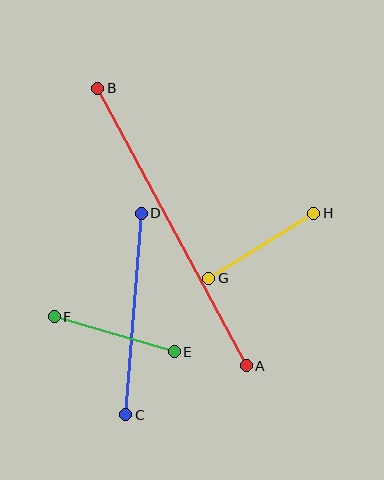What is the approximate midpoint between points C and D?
The midpoint is at approximately (134, 314) pixels.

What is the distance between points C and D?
The distance is approximately 203 pixels.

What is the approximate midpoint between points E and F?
The midpoint is at approximately (114, 334) pixels.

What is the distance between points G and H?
The distance is approximately 123 pixels.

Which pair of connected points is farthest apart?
Points A and B are farthest apart.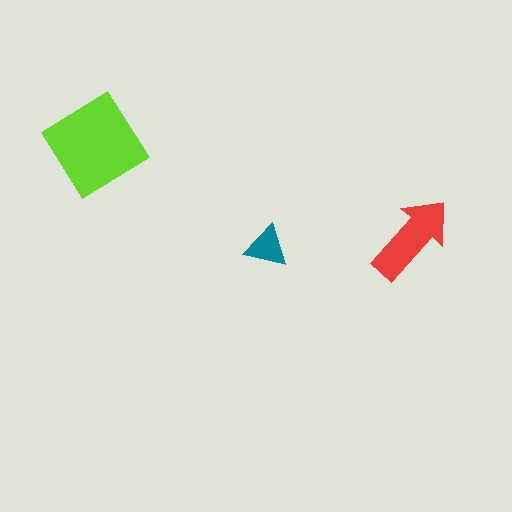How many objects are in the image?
There are 3 objects in the image.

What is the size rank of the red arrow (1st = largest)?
2nd.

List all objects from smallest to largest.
The teal triangle, the red arrow, the lime diamond.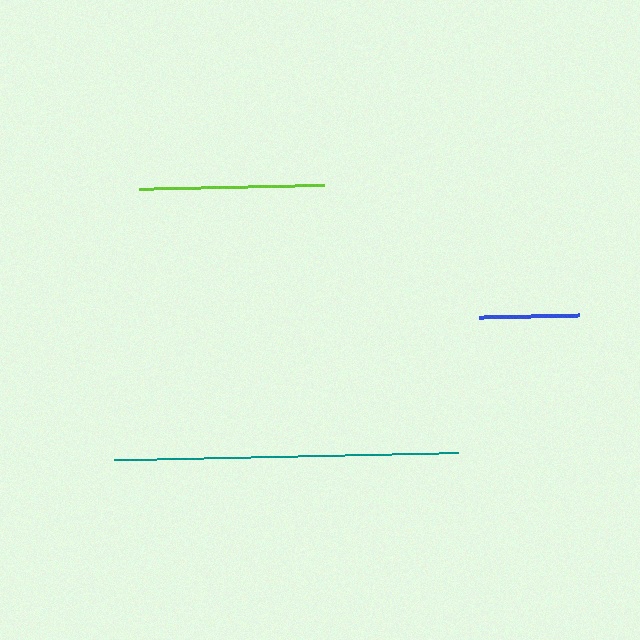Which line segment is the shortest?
The blue line is the shortest at approximately 100 pixels.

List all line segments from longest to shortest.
From longest to shortest: teal, lime, blue.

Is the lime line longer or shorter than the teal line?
The teal line is longer than the lime line.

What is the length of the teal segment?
The teal segment is approximately 344 pixels long.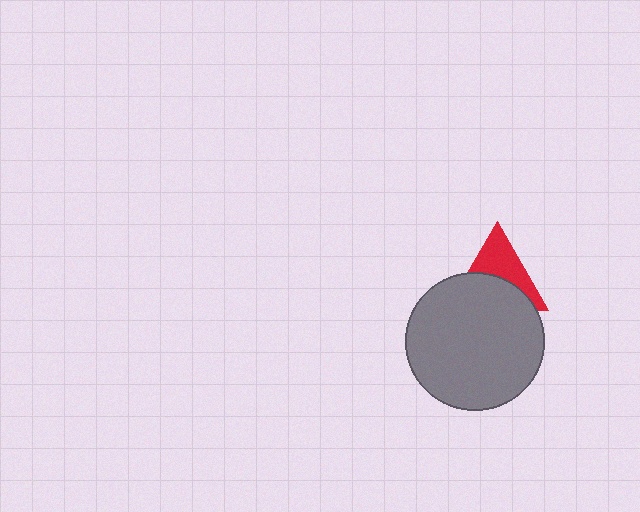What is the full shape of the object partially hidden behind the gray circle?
The partially hidden object is a red triangle.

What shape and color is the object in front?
The object in front is a gray circle.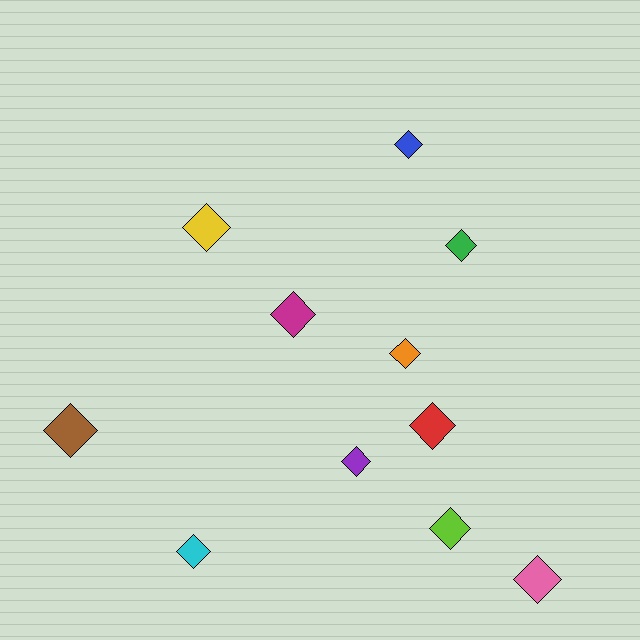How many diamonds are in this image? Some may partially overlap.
There are 11 diamonds.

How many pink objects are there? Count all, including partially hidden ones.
There is 1 pink object.